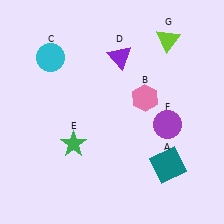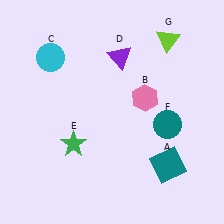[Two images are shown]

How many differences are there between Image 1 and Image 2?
There is 1 difference between the two images.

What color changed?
The circle (F) changed from purple in Image 1 to teal in Image 2.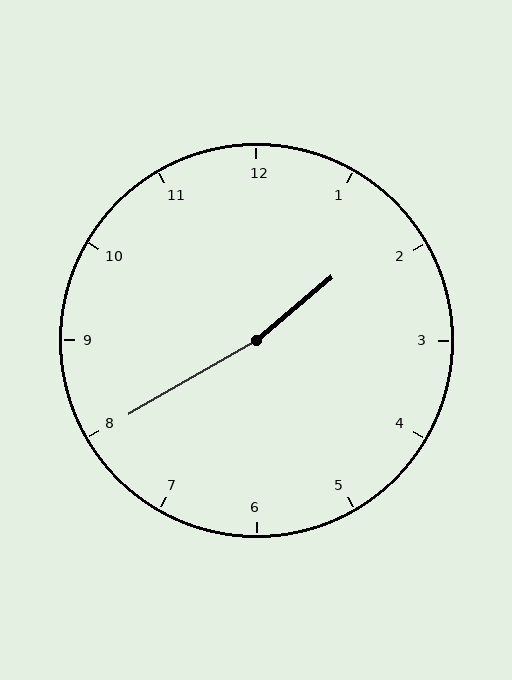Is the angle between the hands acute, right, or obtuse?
It is obtuse.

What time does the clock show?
1:40.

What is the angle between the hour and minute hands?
Approximately 170 degrees.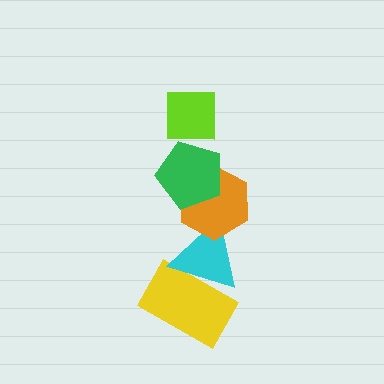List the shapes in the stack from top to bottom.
From top to bottom: the lime square, the green pentagon, the orange hexagon, the cyan triangle, the yellow rectangle.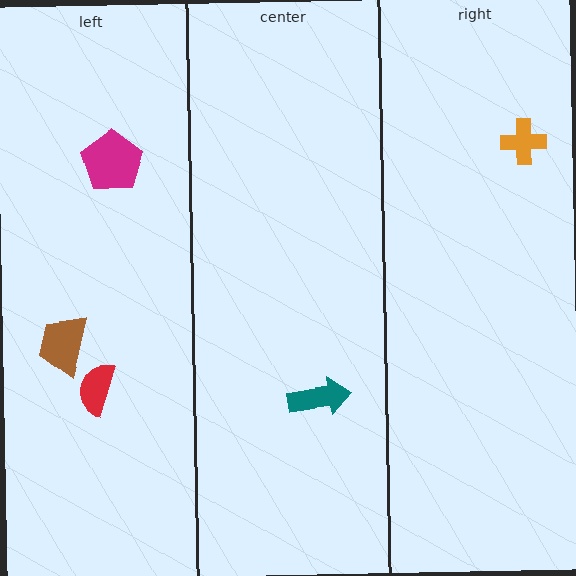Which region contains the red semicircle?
The left region.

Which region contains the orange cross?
The right region.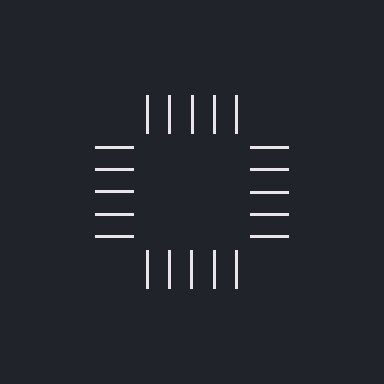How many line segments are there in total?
20 — 5 along each of the 4 edges.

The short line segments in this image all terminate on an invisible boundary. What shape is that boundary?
An illusory square — the line segments terminate on its edges but no continuous stroke is drawn.